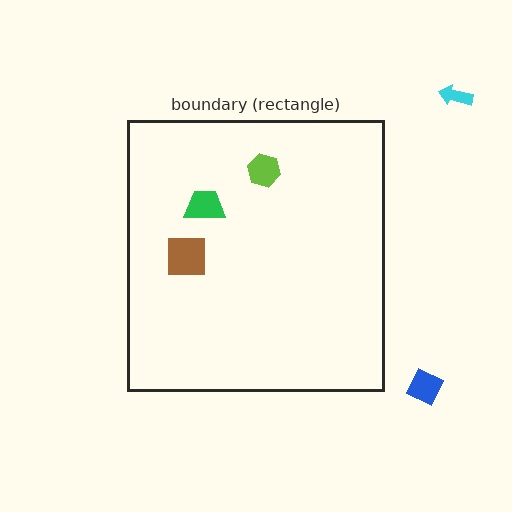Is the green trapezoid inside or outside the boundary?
Inside.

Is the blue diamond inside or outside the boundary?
Outside.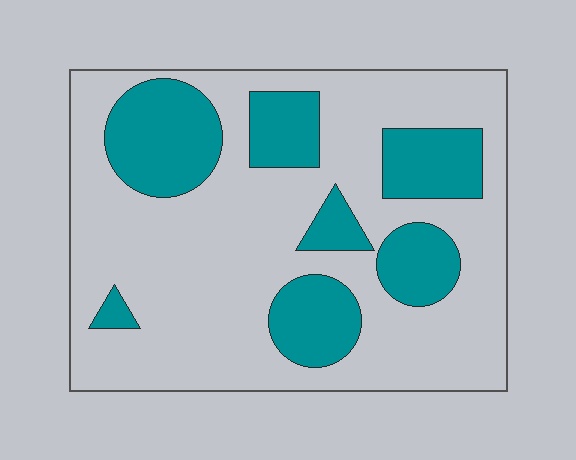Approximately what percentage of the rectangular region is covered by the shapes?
Approximately 30%.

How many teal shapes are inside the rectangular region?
7.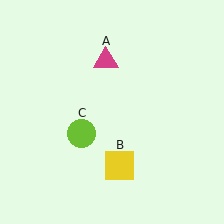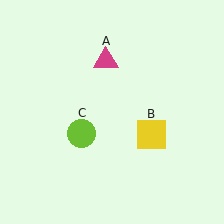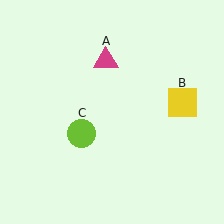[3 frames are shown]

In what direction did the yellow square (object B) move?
The yellow square (object B) moved up and to the right.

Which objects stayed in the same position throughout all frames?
Magenta triangle (object A) and lime circle (object C) remained stationary.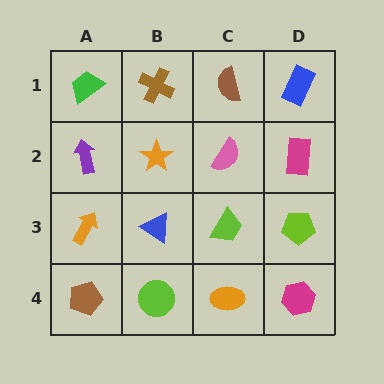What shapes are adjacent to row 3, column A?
A purple arrow (row 2, column A), a brown pentagon (row 4, column A), a blue triangle (row 3, column B).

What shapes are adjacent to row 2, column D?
A blue rectangle (row 1, column D), a lime pentagon (row 3, column D), a pink semicircle (row 2, column C).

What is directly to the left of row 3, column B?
An orange arrow.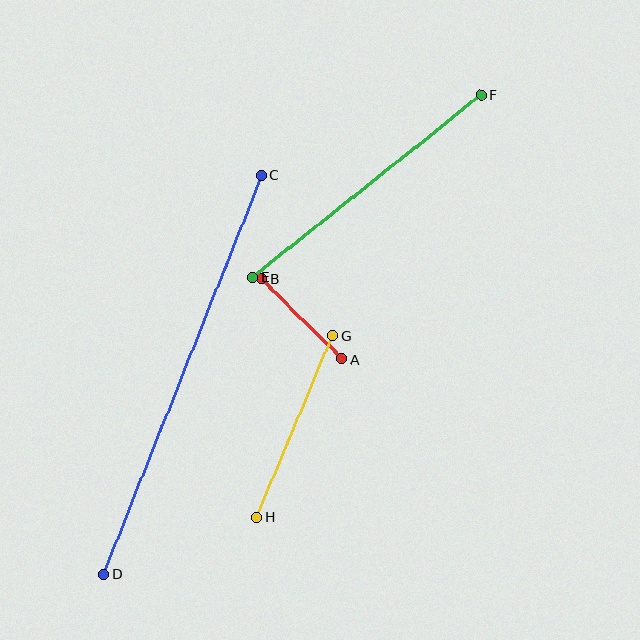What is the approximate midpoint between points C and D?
The midpoint is at approximately (183, 375) pixels.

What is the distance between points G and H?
The distance is approximately 197 pixels.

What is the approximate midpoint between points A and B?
The midpoint is at approximately (302, 319) pixels.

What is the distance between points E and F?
The distance is approximately 292 pixels.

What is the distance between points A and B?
The distance is approximately 114 pixels.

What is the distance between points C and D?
The distance is approximately 429 pixels.